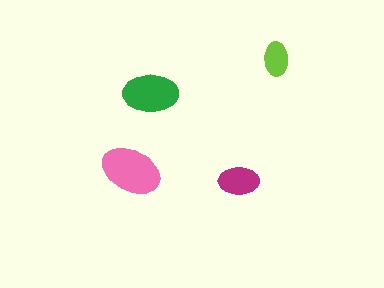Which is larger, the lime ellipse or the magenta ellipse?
The magenta one.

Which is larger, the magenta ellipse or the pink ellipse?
The pink one.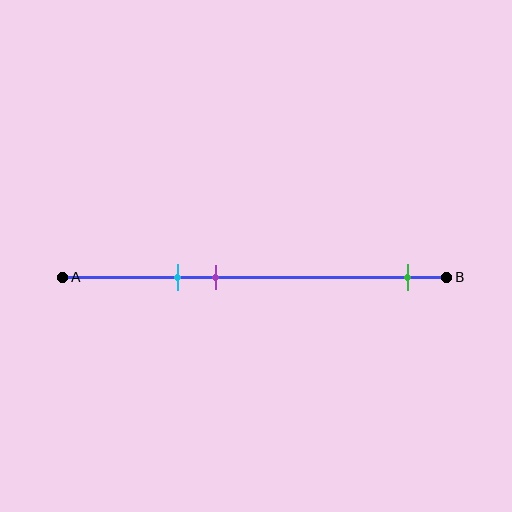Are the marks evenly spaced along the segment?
No, the marks are not evenly spaced.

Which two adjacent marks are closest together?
The cyan and purple marks are the closest adjacent pair.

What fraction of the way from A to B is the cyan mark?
The cyan mark is approximately 30% (0.3) of the way from A to B.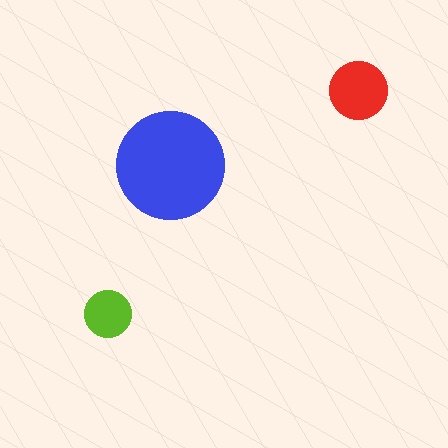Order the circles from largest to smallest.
the blue one, the red one, the lime one.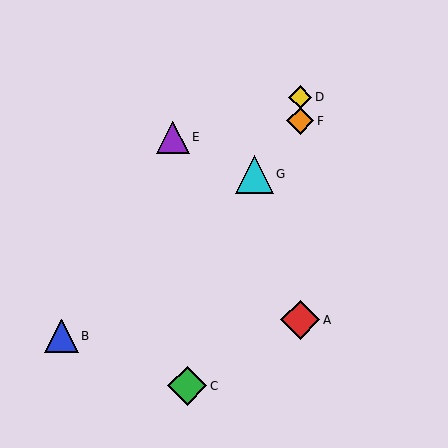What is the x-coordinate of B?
Object B is at x≈61.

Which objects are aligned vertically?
Objects A, D, F are aligned vertically.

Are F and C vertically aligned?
No, F is at x≈300 and C is at x≈187.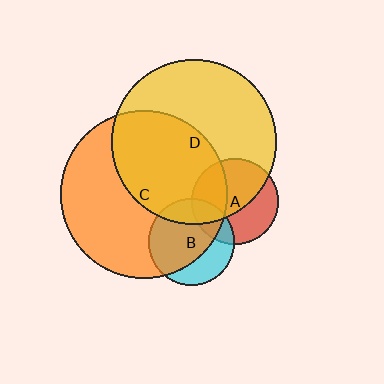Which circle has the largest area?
Circle C (orange).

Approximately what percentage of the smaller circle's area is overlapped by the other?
Approximately 45%.